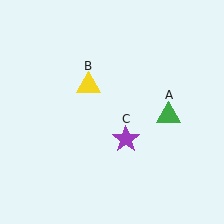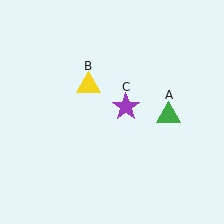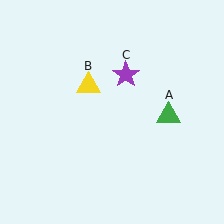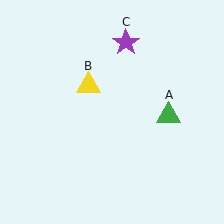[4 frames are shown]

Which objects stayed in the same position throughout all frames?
Green triangle (object A) and yellow triangle (object B) remained stationary.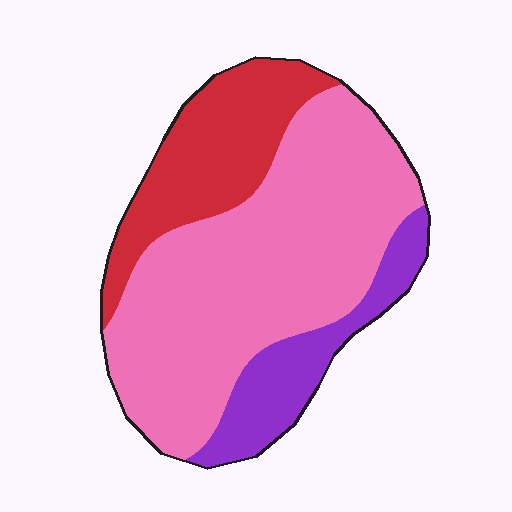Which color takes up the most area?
Pink, at roughly 60%.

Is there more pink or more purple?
Pink.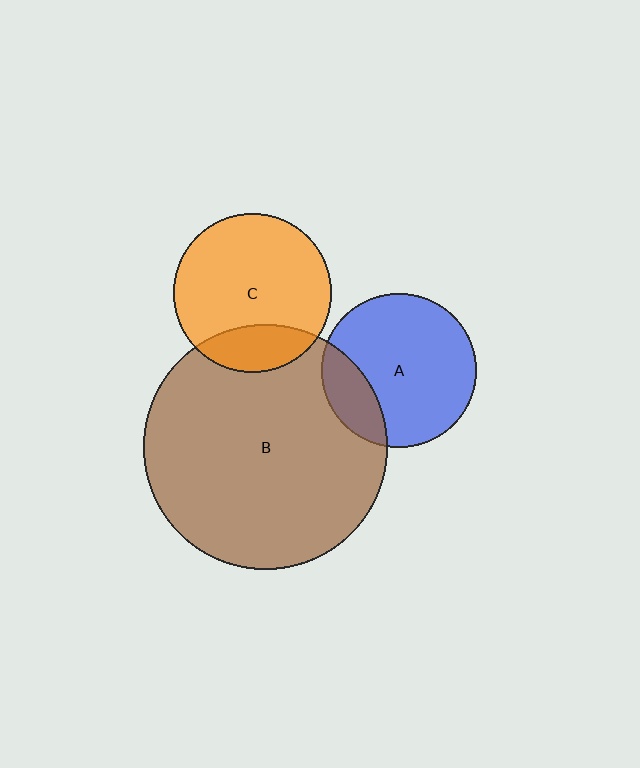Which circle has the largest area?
Circle B (brown).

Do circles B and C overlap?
Yes.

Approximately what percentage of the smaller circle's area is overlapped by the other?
Approximately 20%.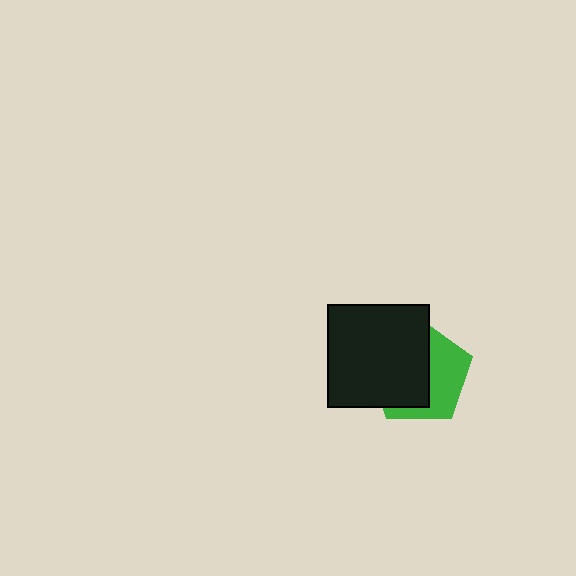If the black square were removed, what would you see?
You would see the complete green pentagon.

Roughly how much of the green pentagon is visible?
A small part of it is visible (roughly 44%).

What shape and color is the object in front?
The object in front is a black square.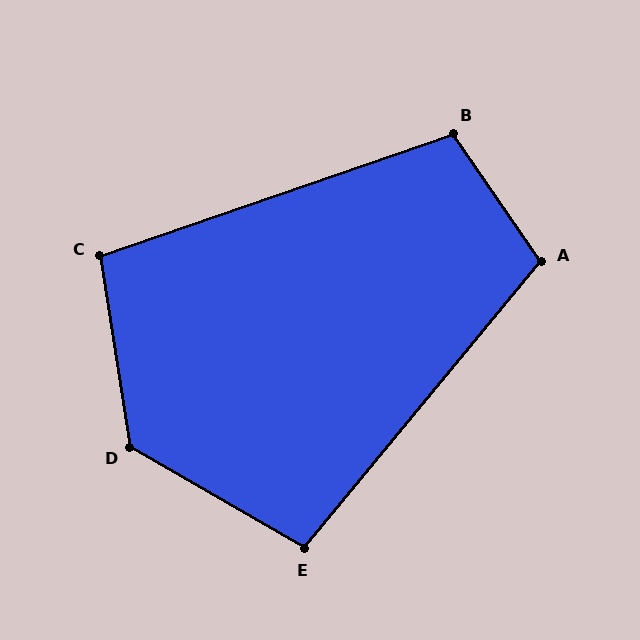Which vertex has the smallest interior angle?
E, at approximately 99 degrees.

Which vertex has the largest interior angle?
D, at approximately 129 degrees.